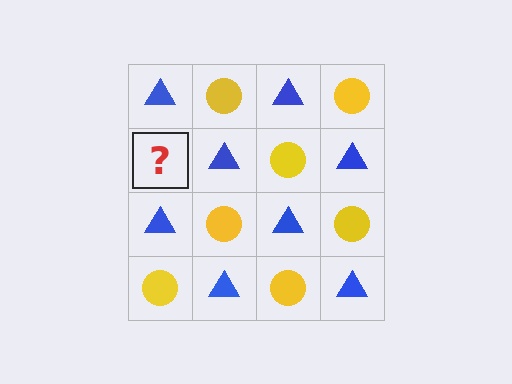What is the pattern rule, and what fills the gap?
The rule is that it alternates blue triangle and yellow circle in a checkerboard pattern. The gap should be filled with a yellow circle.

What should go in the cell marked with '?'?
The missing cell should contain a yellow circle.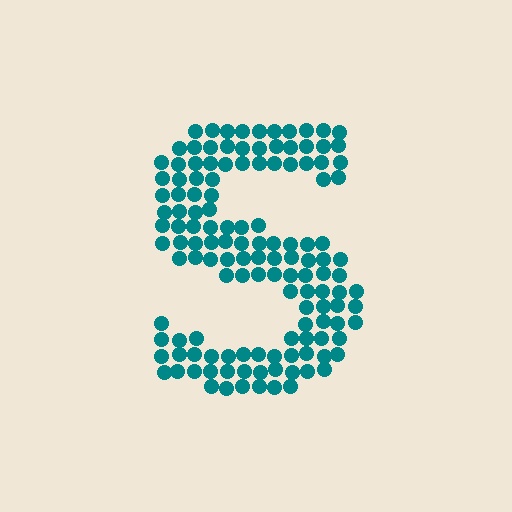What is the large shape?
The large shape is the letter S.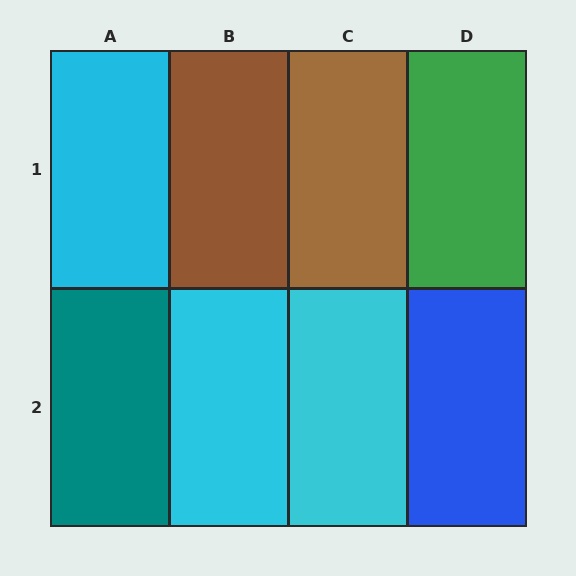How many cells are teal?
1 cell is teal.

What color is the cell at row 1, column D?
Green.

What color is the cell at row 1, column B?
Brown.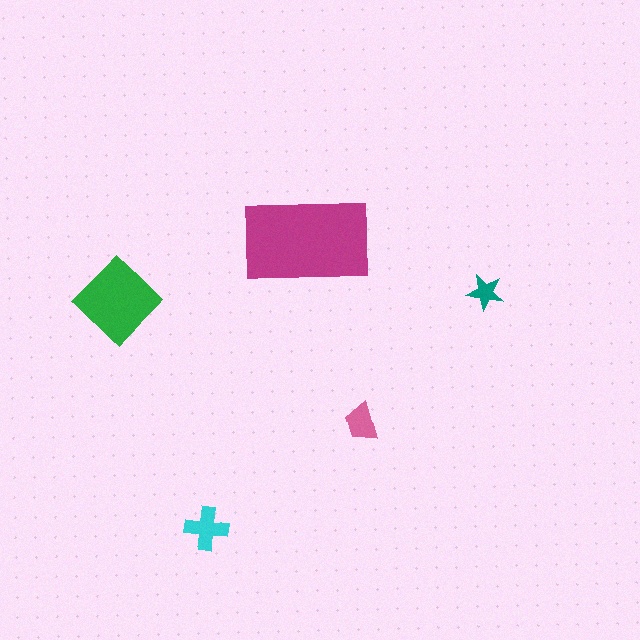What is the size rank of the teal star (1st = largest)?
5th.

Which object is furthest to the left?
The green diamond is leftmost.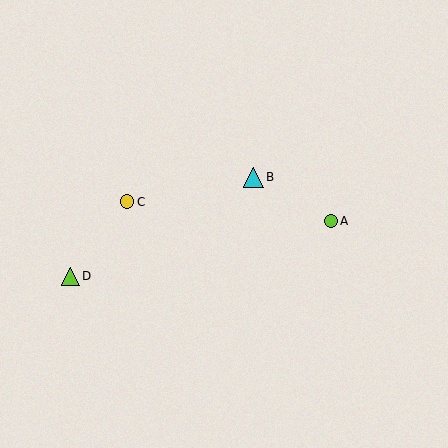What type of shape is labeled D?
Shape D is a lime triangle.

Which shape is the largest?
The cyan triangle (labeled B) is the largest.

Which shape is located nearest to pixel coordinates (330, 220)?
The lime circle (labeled A) at (331, 221) is nearest to that location.